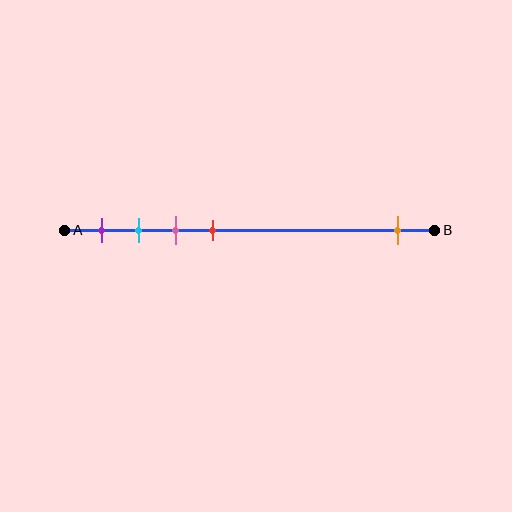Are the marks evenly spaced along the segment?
No, the marks are not evenly spaced.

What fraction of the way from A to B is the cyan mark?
The cyan mark is approximately 20% (0.2) of the way from A to B.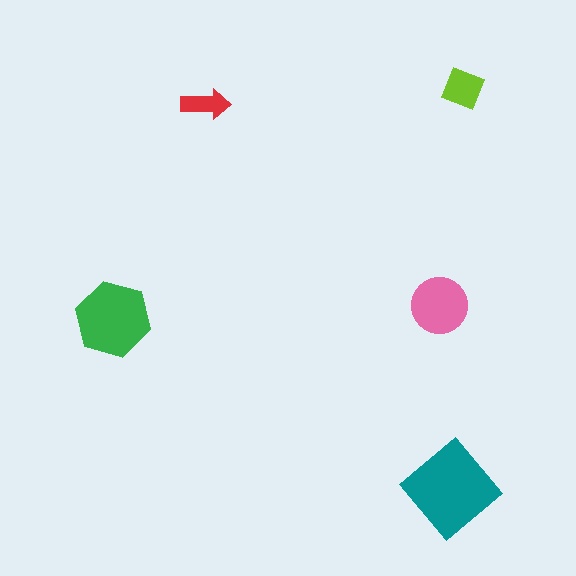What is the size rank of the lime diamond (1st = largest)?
4th.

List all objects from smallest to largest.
The red arrow, the lime diamond, the pink circle, the green hexagon, the teal diamond.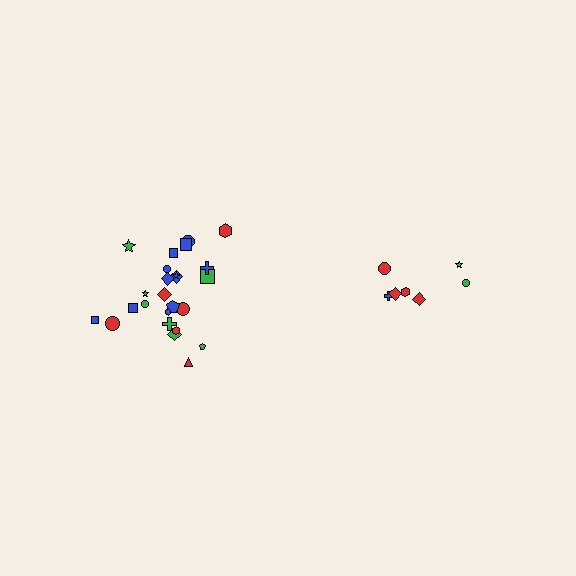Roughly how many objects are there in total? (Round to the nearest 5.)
Roughly 30 objects in total.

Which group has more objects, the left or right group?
The left group.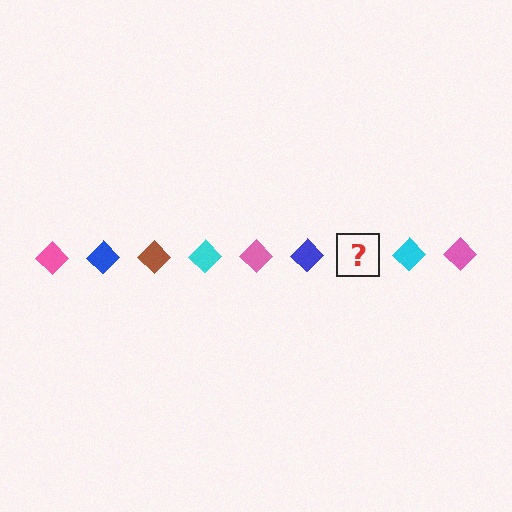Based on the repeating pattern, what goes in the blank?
The blank should be a brown diamond.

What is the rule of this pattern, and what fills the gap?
The rule is that the pattern cycles through pink, blue, brown, cyan diamonds. The gap should be filled with a brown diamond.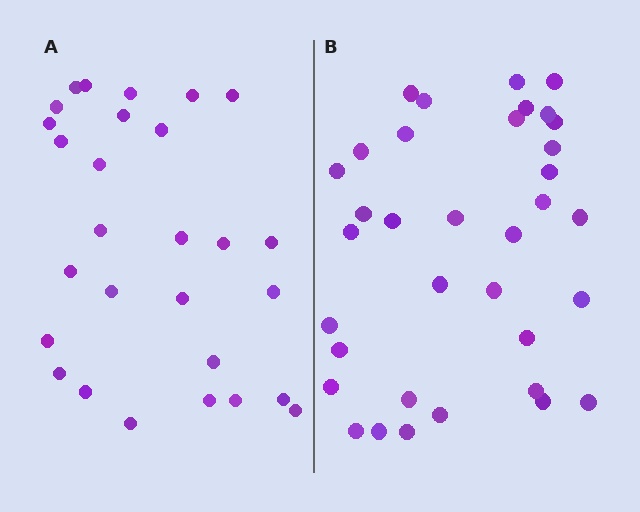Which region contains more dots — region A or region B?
Region B (the right region) has more dots.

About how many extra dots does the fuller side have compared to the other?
Region B has roughly 8 or so more dots than region A.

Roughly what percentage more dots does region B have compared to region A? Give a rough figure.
About 25% more.